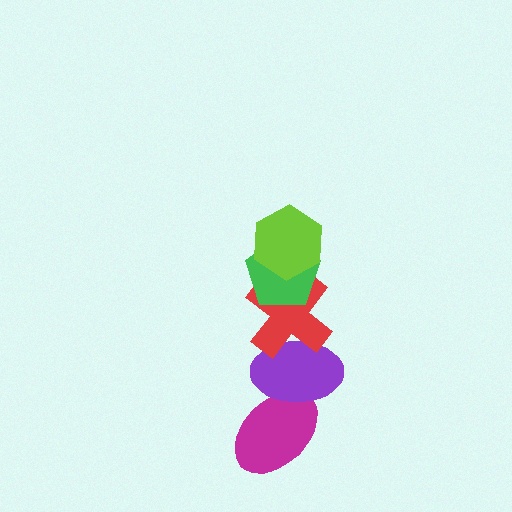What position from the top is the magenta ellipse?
The magenta ellipse is 5th from the top.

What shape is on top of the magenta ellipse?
The purple ellipse is on top of the magenta ellipse.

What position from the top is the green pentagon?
The green pentagon is 2nd from the top.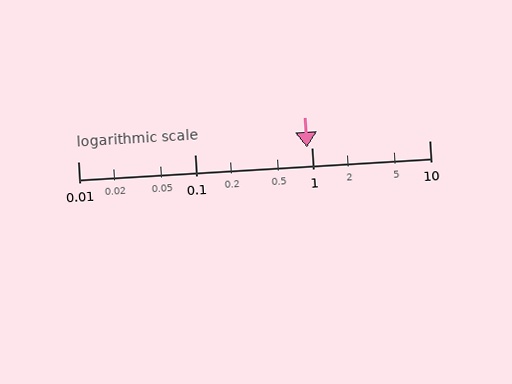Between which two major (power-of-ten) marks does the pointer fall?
The pointer is between 0.1 and 1.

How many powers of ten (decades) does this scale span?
The scale spans 3 decades, from 0.01 to 10.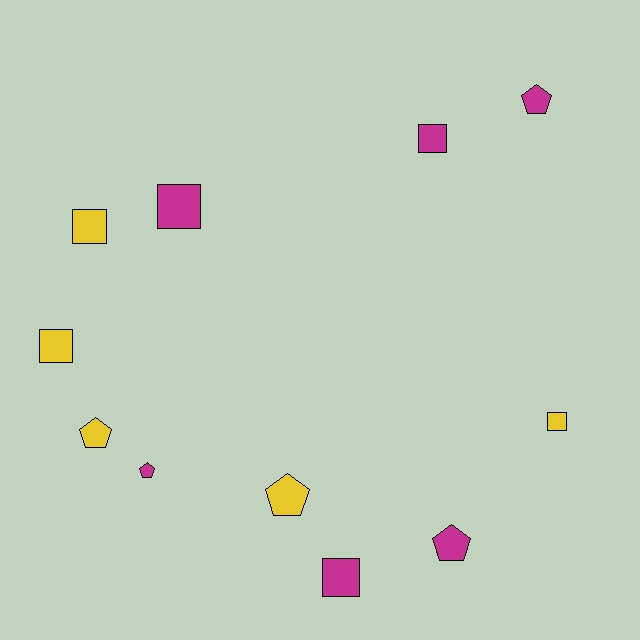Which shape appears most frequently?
Square, with 6 objects.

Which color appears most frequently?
Magenta, with 6 objects.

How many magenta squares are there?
There are 3 magenta squares.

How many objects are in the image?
There are 11 objects.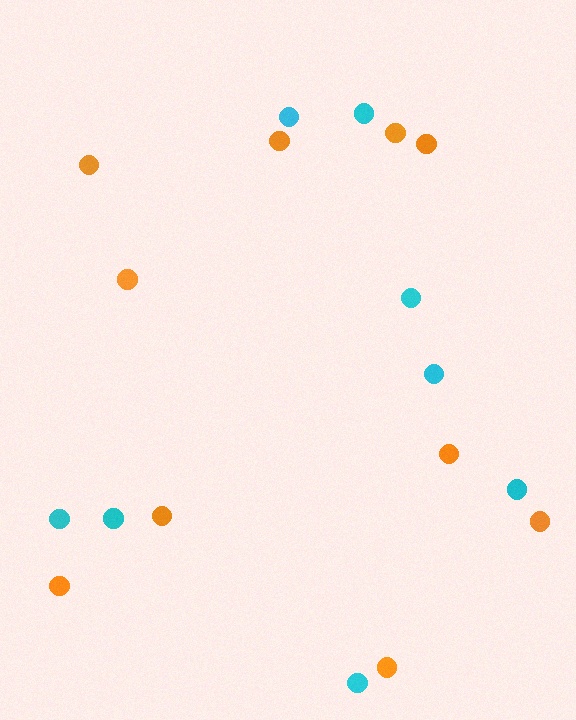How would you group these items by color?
There are 2 groups: one group of cyan circles (8) and one group of orange circles (10).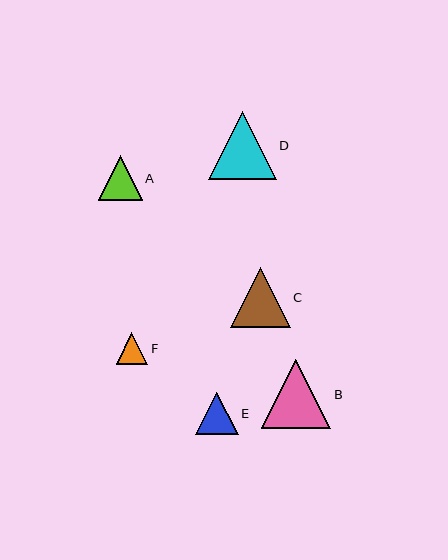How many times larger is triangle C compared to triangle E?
Triangle C is approximately 1.4 times the size of triangle E.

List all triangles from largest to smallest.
From largest to smallest: B, D, C, A, E, F.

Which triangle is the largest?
Triangle B is the largest with a size of approximately 69 pixels.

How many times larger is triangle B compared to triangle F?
Triangle B is approximately 2.2 times the size of triangle F.